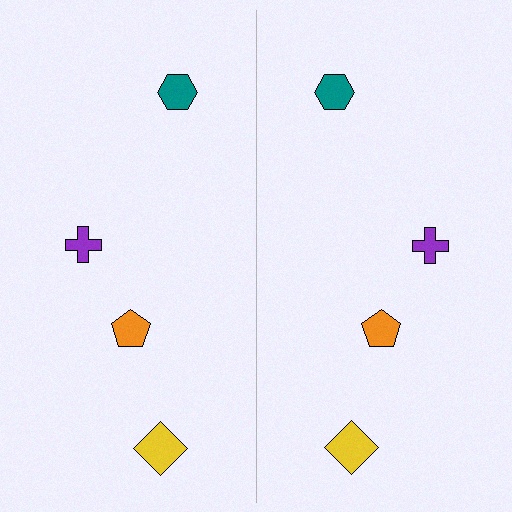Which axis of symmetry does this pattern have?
The pattern has a vertical axis of symmetry running through the center of the image.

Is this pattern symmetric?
Yes, this pattern has bilateral (reflection) symmetry.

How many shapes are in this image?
There are 8 shapes in this image.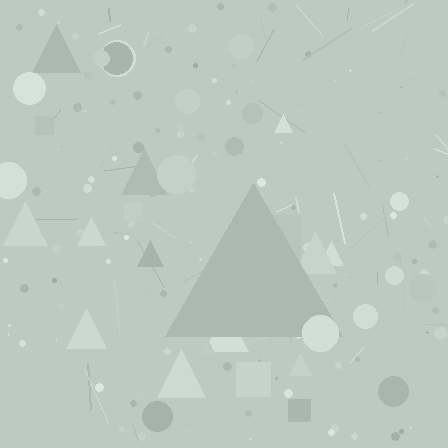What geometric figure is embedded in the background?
A triangle is embedded in the background.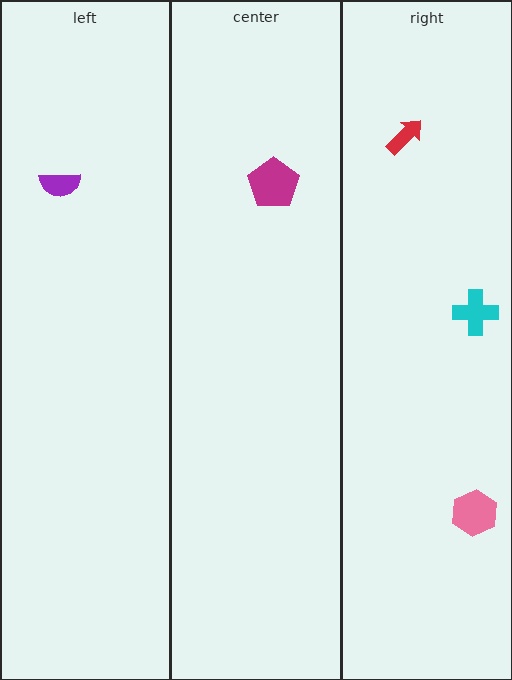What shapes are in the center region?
The magenta pentagon.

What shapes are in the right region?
The pink hexagon, the cyan cross, the red arrow.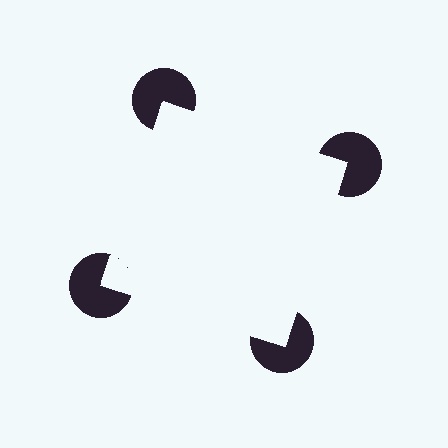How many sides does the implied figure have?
4 sides.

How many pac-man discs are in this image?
There are 4 — one at each vertex of the illusory square.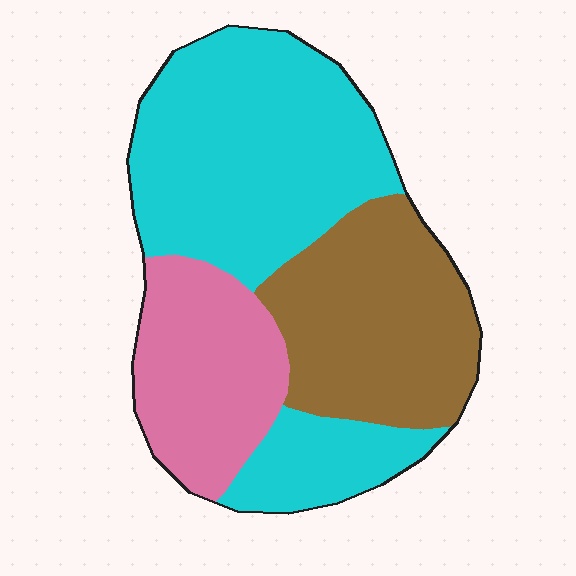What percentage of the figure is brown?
Brown covers 29% of the figure.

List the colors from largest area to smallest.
From largest to smallest: cyan, brown, pink.